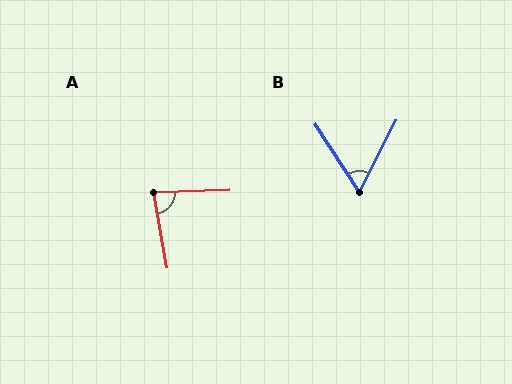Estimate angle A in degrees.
Approximately 82 degrees.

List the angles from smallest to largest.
B (60°), A (82°).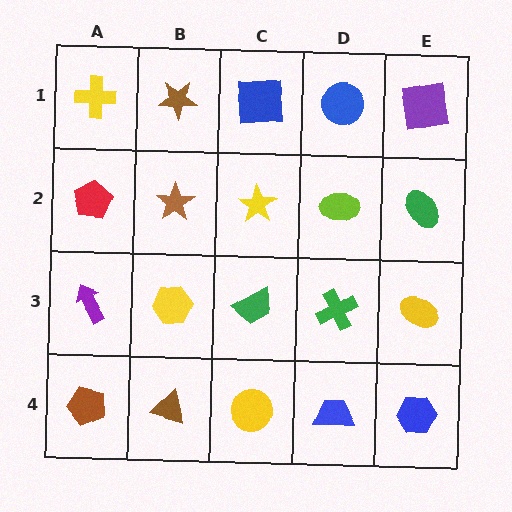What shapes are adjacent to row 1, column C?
A yellow star (row 2, column C), a brown star (row 1, column B), a blue circle (row 1, column D).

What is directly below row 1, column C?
A yellow star.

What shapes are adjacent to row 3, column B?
A brown star (row 2, column B), a brown triangle (row 4, column B), a purple arrow (row 3, column A), a green trapezoid (row 3, column C).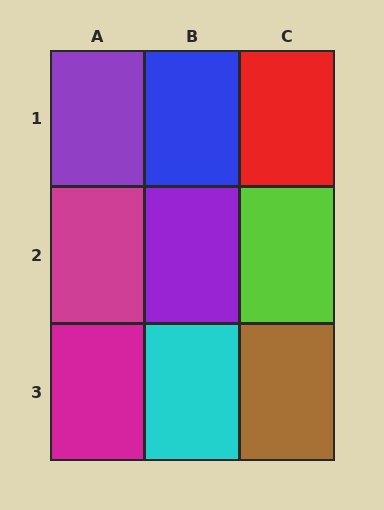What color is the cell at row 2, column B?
Purple.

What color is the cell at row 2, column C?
Lime.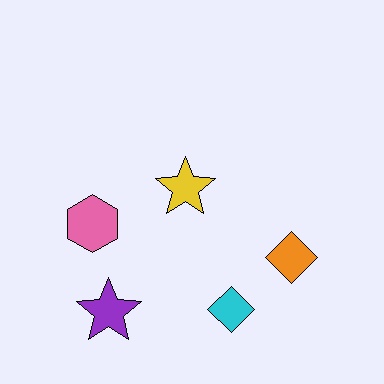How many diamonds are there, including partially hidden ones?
There are 2 diamonds.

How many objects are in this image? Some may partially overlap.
There are 5 objects.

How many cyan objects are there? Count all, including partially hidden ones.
There is 1 cyan object.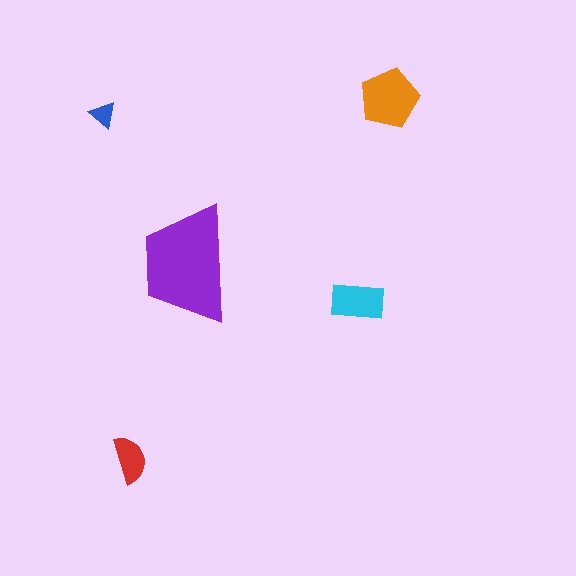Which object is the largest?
The purple trapezoid.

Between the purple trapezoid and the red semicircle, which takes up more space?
The purple trapezoid.